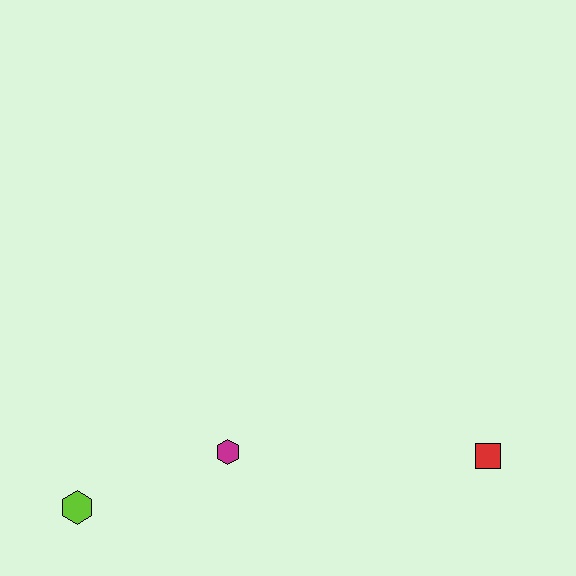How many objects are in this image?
There are 3 objects.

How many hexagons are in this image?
There are 2 hexagons.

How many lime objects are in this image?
There is 1 lime object.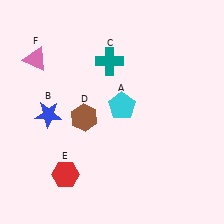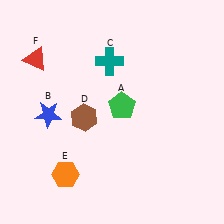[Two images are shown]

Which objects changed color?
A changed from cyan to green. E changed from red to orange. F changed from pink to red.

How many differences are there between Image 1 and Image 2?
There are 3 differences between the two images.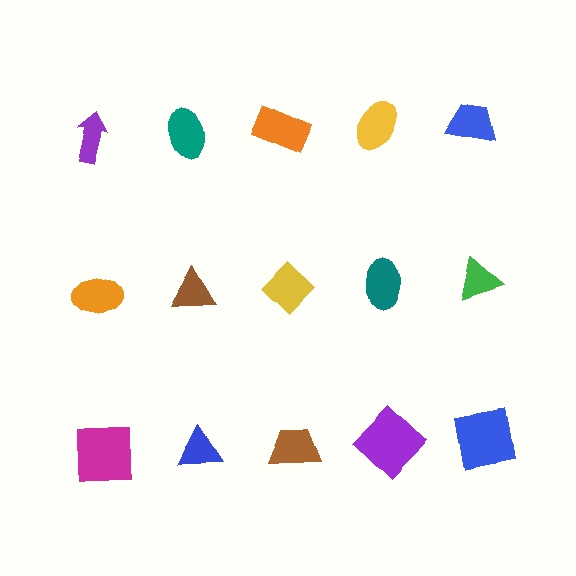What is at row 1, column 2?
A teal ellipse.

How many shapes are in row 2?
5 shapes.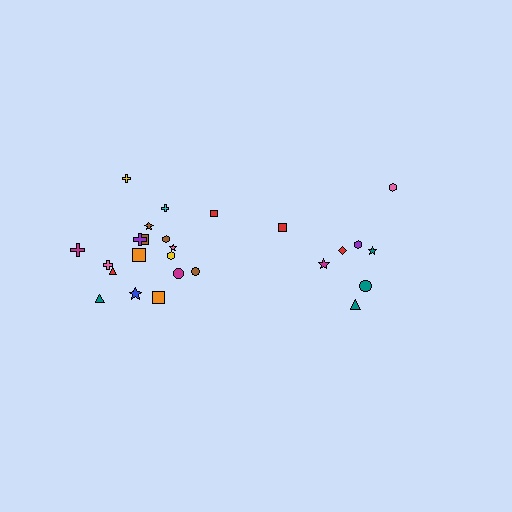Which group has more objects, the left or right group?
The left group.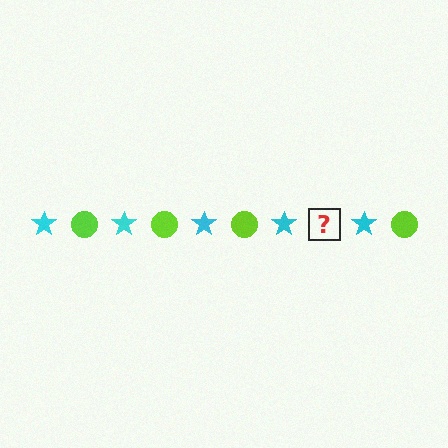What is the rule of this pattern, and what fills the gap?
The rule is that the pattern alternates between cyan star and lime circle. The gap should be filled with a lime circle.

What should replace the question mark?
The question mark should be replaced with a lime circle.